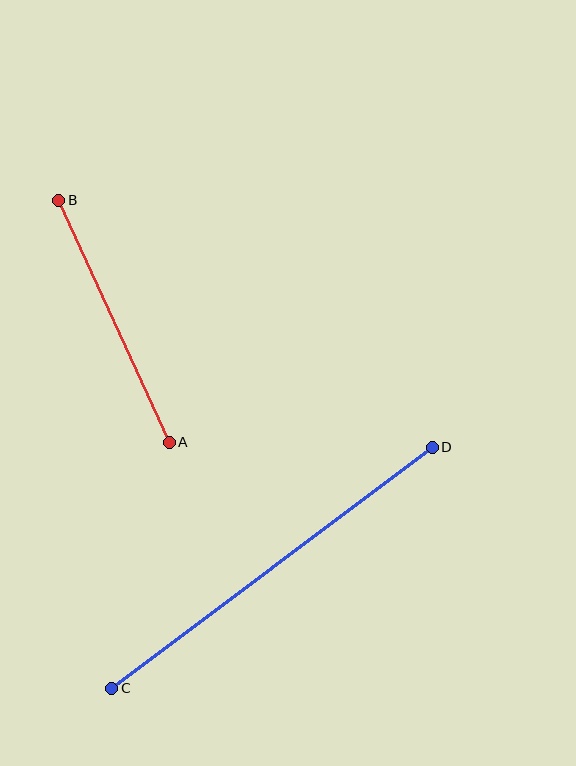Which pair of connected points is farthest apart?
Points C and D are farthest apart.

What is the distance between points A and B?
The distance is approximately 266 pixels.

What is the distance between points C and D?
The distance is approximately 401 pixels.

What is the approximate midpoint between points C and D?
The midpoint is at approximately (272, 568) pixels.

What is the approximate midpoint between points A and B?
The midpoint is at approximately (114, 321) pixels.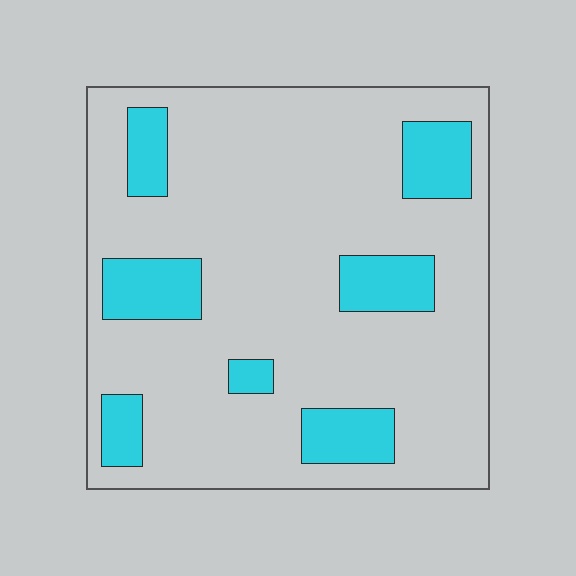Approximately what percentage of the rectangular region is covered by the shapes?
Approximately 20%.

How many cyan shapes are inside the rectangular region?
7.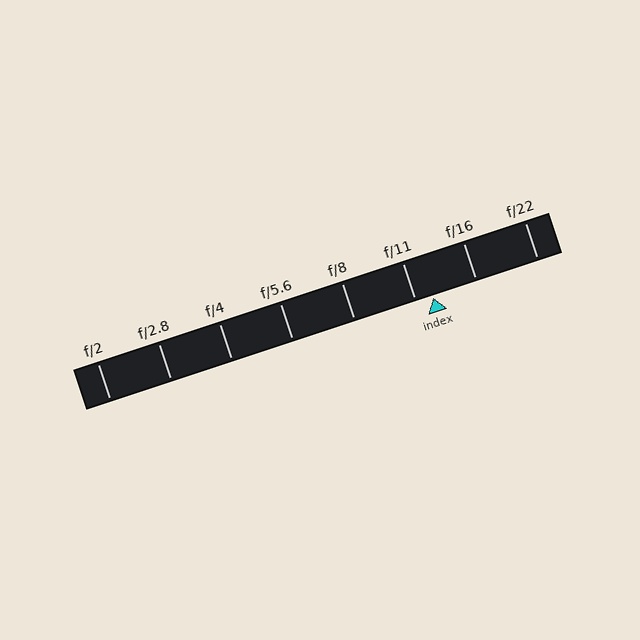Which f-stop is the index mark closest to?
The index mark is closest to f/11.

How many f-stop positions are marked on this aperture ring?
There are 8 f-stop positions marked.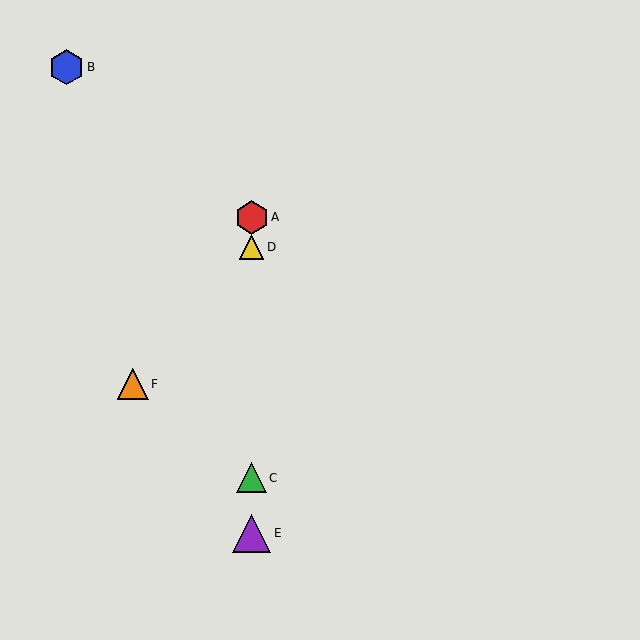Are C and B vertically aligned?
No, C is at x≈252 and B is at x≈67.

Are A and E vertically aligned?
Yes, both are at x≈252.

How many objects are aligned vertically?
4 objects (A, C, D, E) are aligned vertically.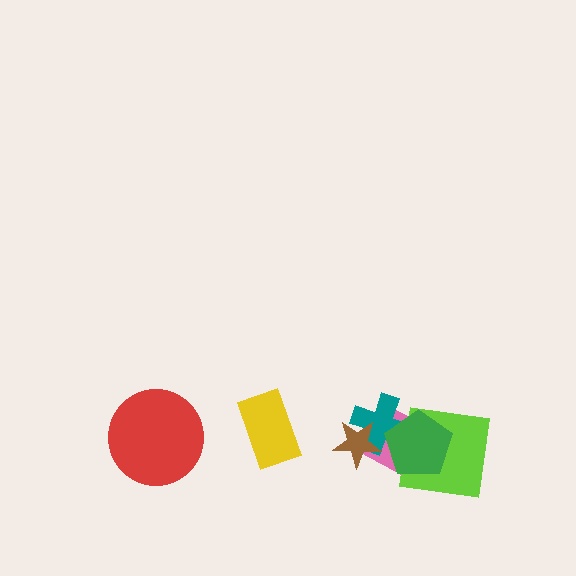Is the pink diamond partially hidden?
Yes, it is partially covered by another shape.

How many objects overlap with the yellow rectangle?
0 objects overlap with the yellow rectangle.